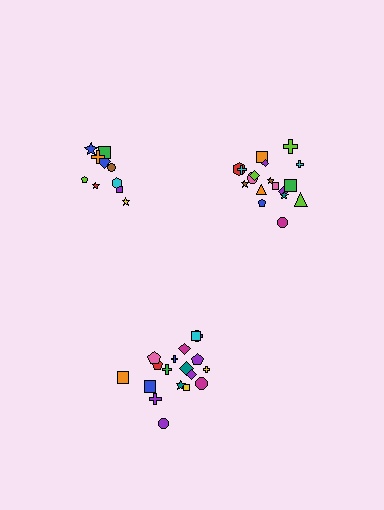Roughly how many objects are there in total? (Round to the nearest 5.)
Roughly 45 objects in total.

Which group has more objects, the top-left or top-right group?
The top-right group.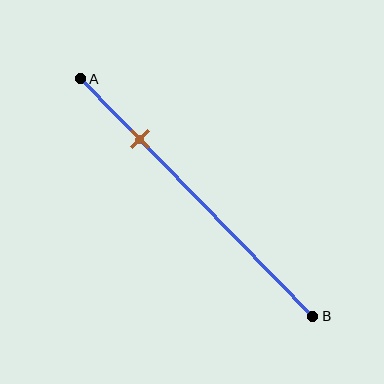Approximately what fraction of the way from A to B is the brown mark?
The brown mark is approximately 25% of the way from A to B.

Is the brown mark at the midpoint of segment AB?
No, the mark is at about 25% from A, not at the 50% midpoint.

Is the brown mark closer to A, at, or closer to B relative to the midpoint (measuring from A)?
The brown mark is closer to point A than the midpoint of segment AB.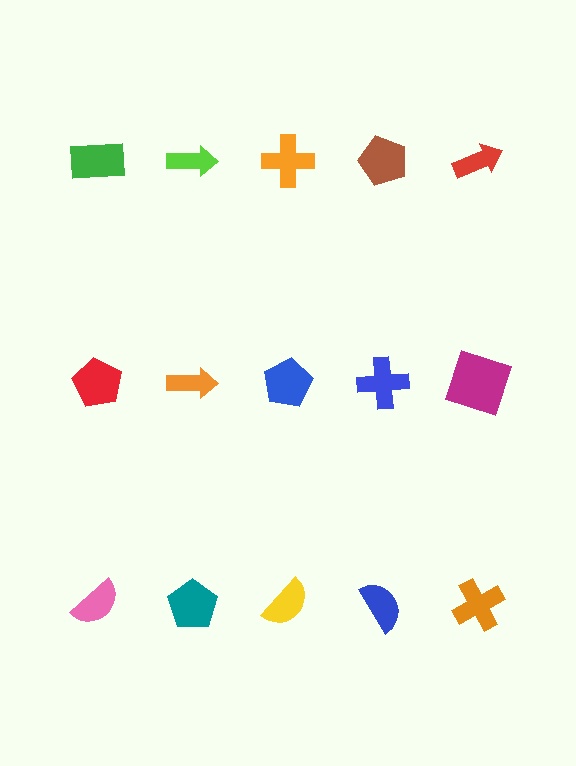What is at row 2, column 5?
A magenta square.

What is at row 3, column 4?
A blue semicircle.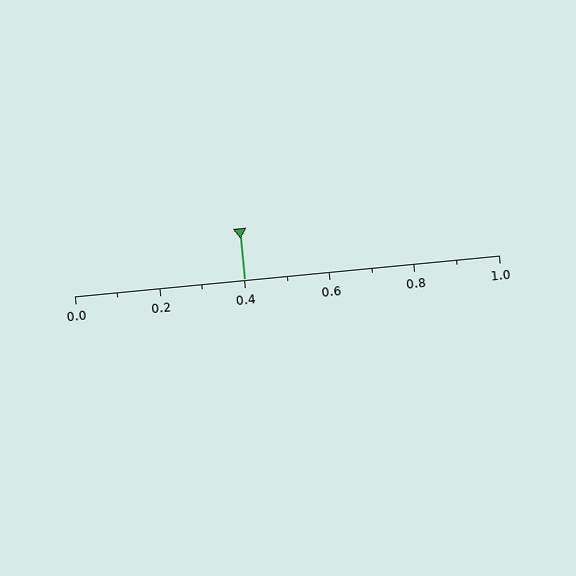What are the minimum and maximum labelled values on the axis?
The axis runs from 0.0 to 1.0.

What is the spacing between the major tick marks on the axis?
The major ticks are spaced 0.2 apart.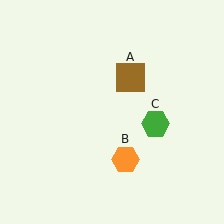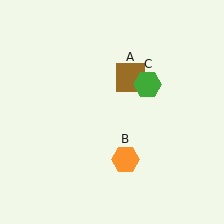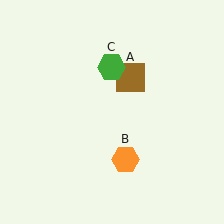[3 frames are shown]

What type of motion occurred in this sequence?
The green hexagon (object C) rotated counterclockwise around the center of the scene.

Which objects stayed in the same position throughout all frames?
Brown square (object A) and orange hexagon (object B) remained stationary.